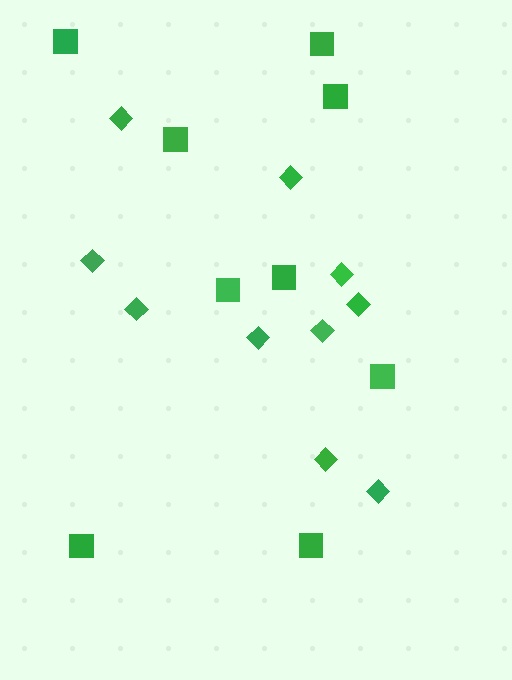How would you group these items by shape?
There are 2 groups: one group of squares (9) and one group of diamonds (10).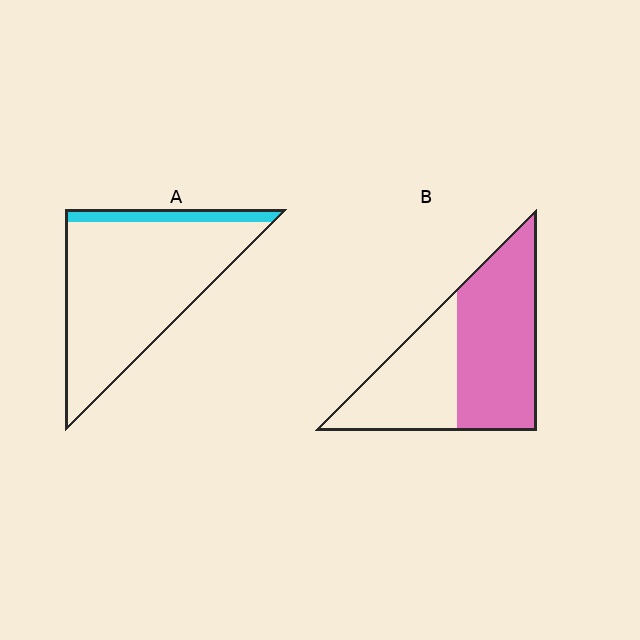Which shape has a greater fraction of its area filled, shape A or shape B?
Shape B.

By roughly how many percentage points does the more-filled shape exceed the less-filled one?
By roughly 50 percentage points (B over A).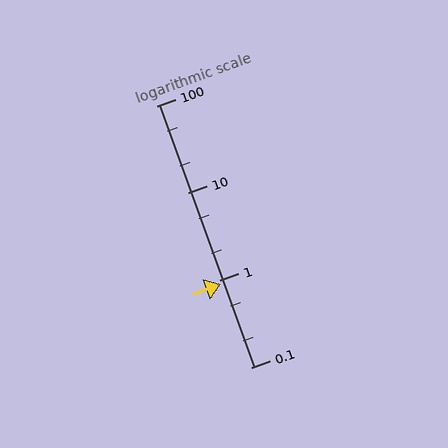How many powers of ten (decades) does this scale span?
The scale spans 3 decades, from 0.1 to 100.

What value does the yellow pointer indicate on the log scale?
The pointer indicates approximately 0.9.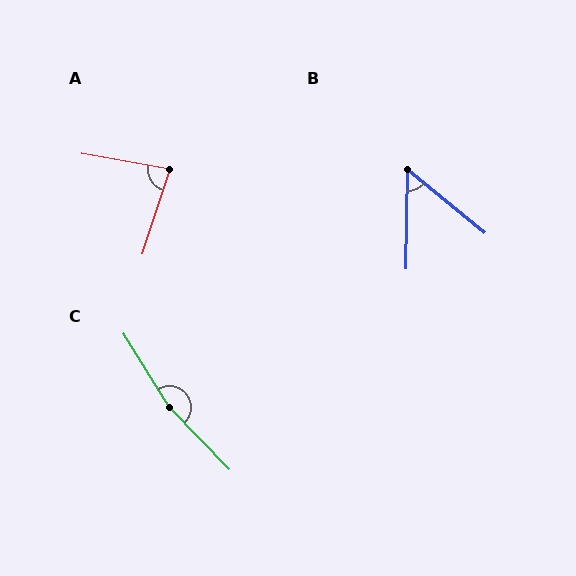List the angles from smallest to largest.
B (52°), A (82°), C (168°).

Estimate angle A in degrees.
Approximately 82 degrees.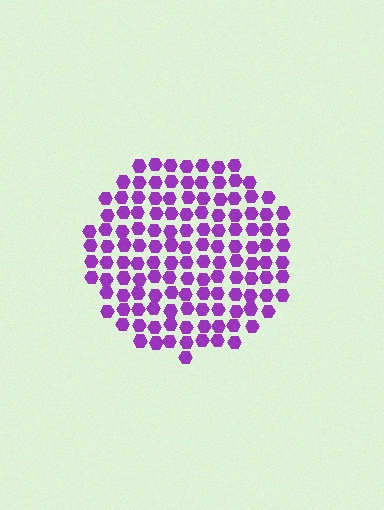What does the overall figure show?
The overall figure shows a circle.